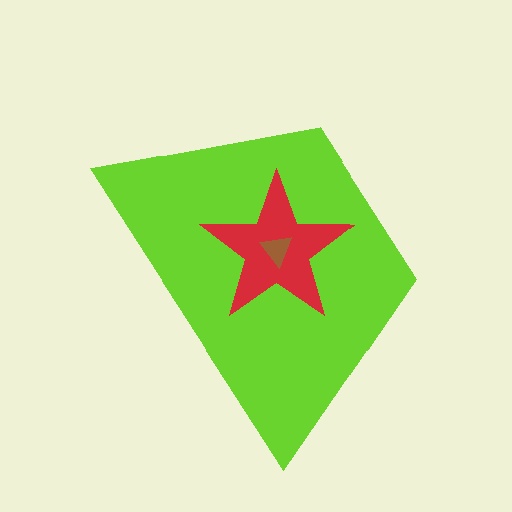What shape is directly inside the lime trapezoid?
The red star.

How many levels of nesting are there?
3.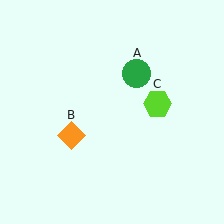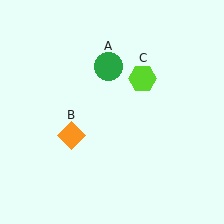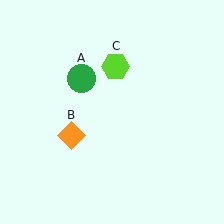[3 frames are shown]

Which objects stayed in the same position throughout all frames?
Orange diamond (object B) remained stationary.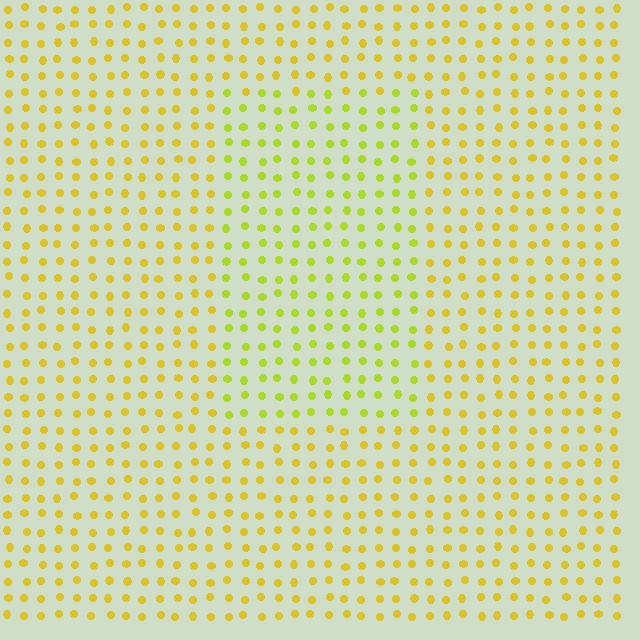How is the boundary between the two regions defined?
The boundary is defined purely by a slight shift in hue (about 24 degrees). Spacing, size, and orientation are identical on both sides.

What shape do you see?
I see a rectangle.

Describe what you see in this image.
The image is filled with small yellow elements in a uniform arrangement. A rectangle-shaped region is visible where the elements are tinted to a slightly different hue, forming a subtle color boundary.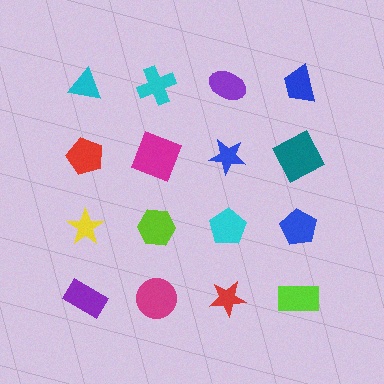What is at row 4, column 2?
A magenta circle.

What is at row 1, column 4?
A blue trapezoid.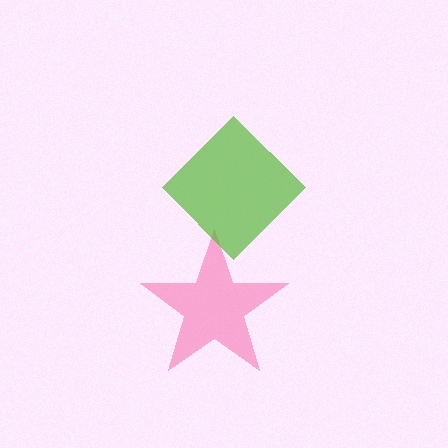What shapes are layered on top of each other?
The layered shapes are: a pink star, a lime diamond.